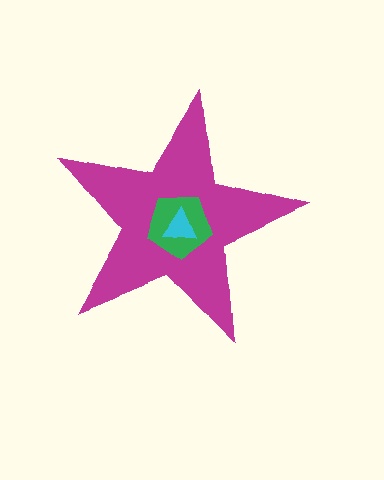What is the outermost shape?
The magenta star.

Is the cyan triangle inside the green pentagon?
Yes.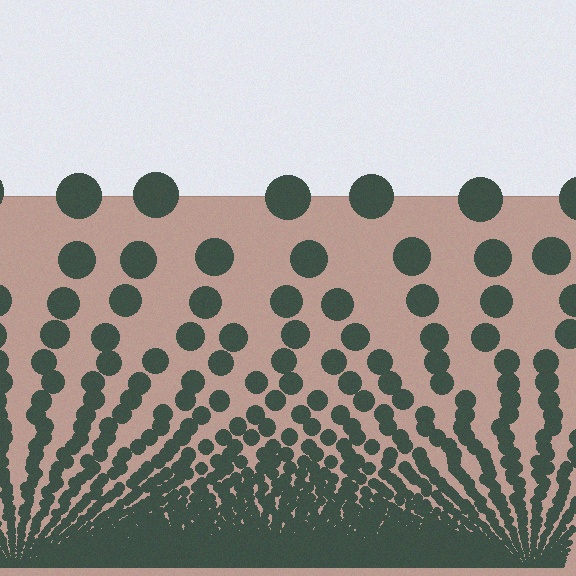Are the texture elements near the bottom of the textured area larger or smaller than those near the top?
Smaller. The gradient is inverted — elements near the bottom are smaller and denser.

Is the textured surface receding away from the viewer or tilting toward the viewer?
The surface appears to tilt toward the viewer. Texture elements get larger and sparser toward the top.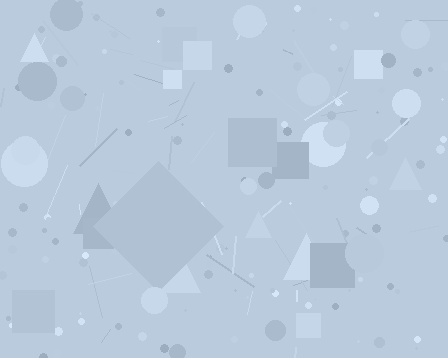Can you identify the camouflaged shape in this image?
The camouflaged shape is a diamond.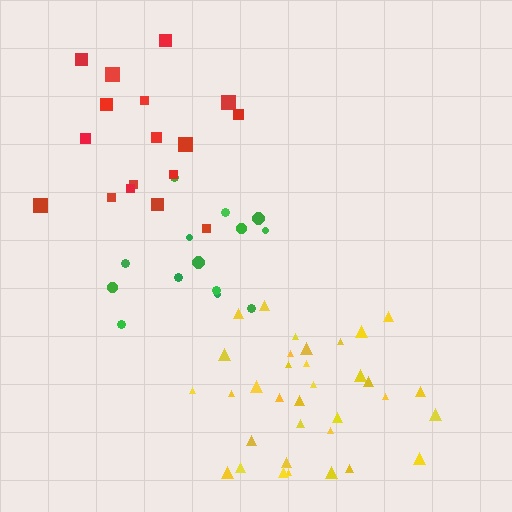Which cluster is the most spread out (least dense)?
Red.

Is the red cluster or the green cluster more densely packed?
Green.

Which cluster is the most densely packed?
Yellow.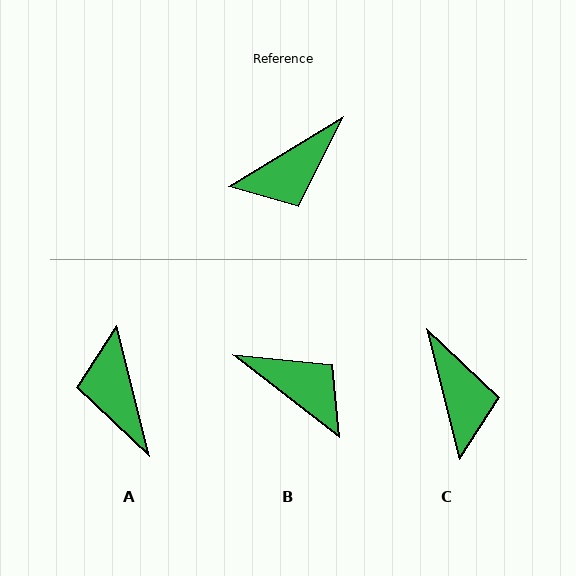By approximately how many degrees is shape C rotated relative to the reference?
Approximately 73 degrees counter-clockwise.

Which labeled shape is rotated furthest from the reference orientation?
B, about 111 degrees away.